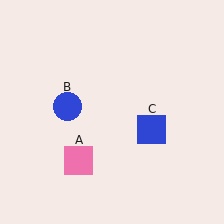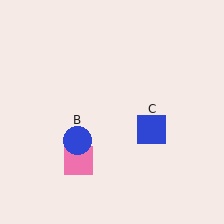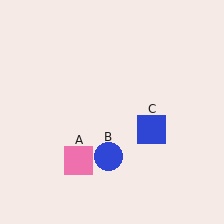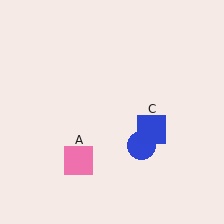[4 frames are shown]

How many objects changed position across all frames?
1 object changed position: blue circle (object B).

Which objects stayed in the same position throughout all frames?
Pink square (object A) and blue square (object C) remained stationary.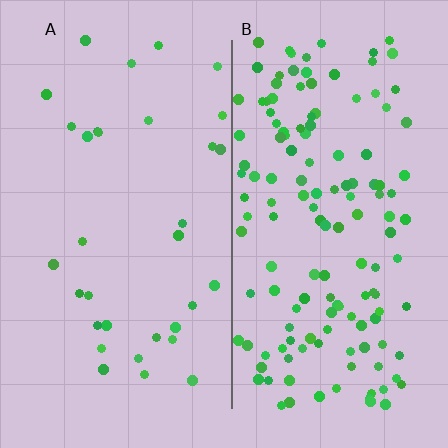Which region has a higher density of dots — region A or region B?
B (the right).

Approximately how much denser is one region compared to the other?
Approximately 4.3× — region B over region A.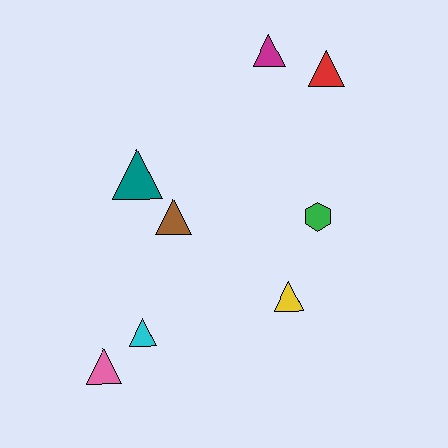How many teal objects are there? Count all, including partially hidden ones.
There is 1 teal object.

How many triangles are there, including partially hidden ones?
There are 7 triangles.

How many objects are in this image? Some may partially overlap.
There are 8 objects.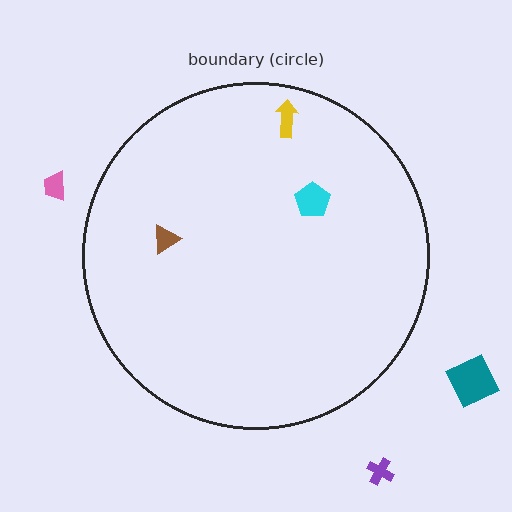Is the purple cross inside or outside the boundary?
Outside.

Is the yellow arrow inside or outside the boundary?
Inside.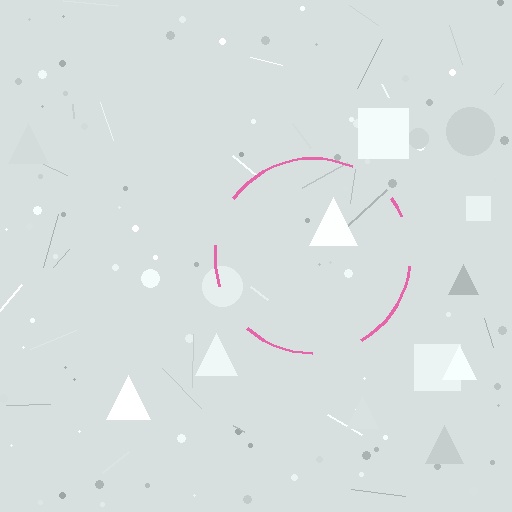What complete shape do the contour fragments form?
The contour fragments form a circle.